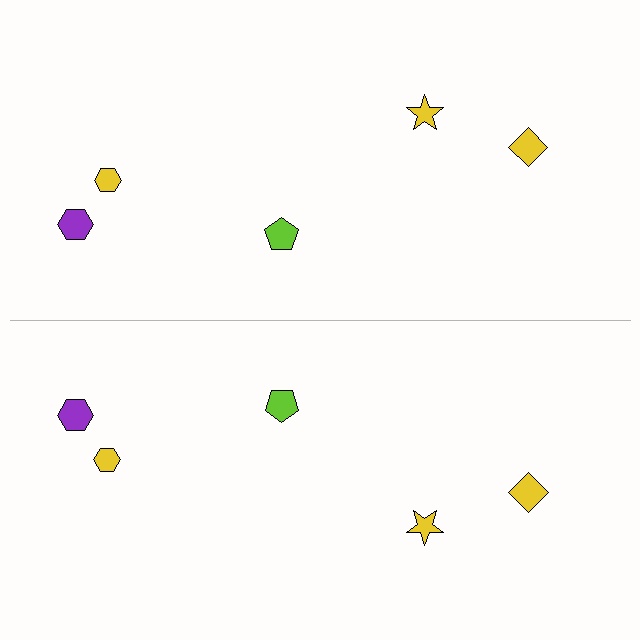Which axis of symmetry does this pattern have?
The pattern has a horizontal axis of symmetry running through the center of the image.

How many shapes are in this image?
There are 10 shapes in this image.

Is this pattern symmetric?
Yes, this pattern has bilateral (reflection) symmetry.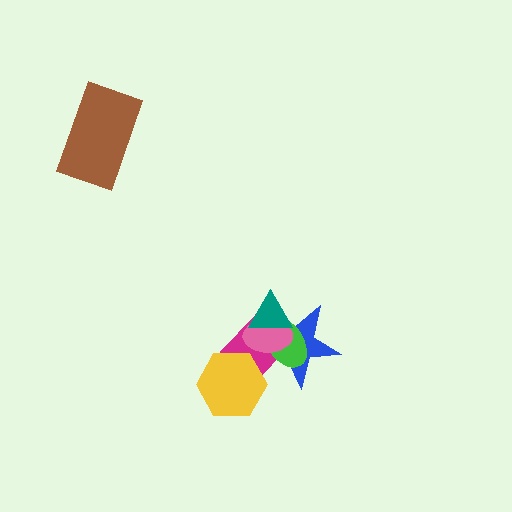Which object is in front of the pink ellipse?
The teal triangle is in front of the pink ellipse.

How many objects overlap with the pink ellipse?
4 objects overlap with the pink ellipse.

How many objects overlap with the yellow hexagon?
1 object overlaps with the yellow hexagon.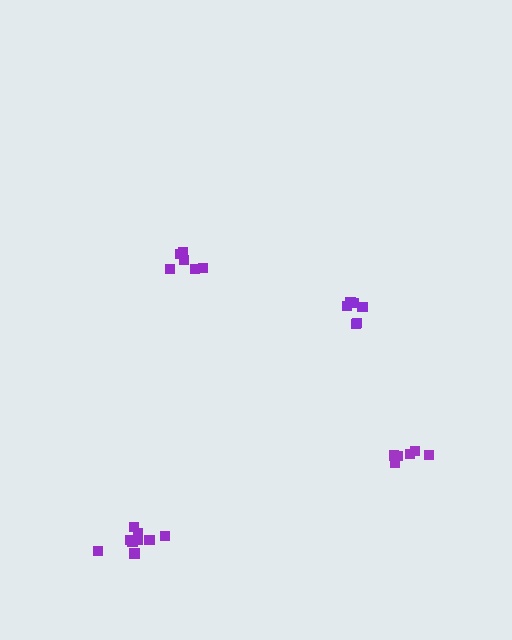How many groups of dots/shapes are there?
There are 4 groups.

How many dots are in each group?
Group 1: 6 dots, Group 2: 6 dots, Group 3: 6 dots, Group 4: 10 dots (28 total).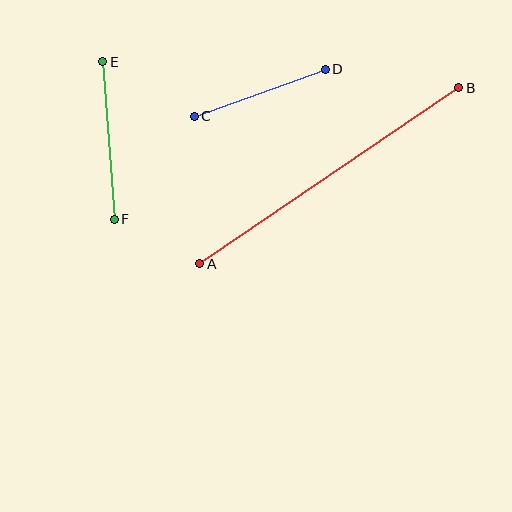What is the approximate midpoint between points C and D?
The midpoint is at approximately (260, 93) pixels.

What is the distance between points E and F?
The distance is approximately 158 pixels.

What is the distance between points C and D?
The distance is approximately 139 pixels.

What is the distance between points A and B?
The distance is approximately 313 pixels.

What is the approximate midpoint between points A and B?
The midpoint is at approximately (329, 176) pixels.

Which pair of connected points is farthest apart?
Points A and B are farthest apart.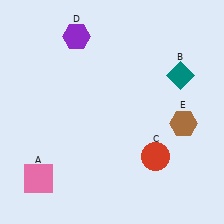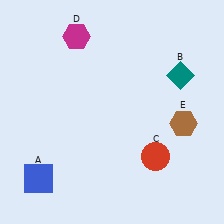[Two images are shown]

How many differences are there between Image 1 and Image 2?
There are 2 differences between the two images.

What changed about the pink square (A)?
In Image 1, A is pink. In Image 2, it changed to blue.